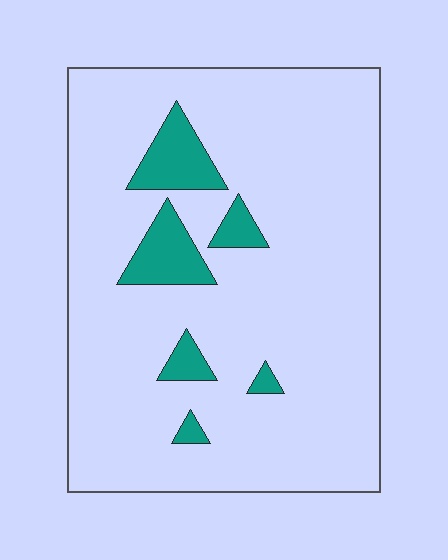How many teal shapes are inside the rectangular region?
6.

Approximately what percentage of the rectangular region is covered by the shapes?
Approximately 10%.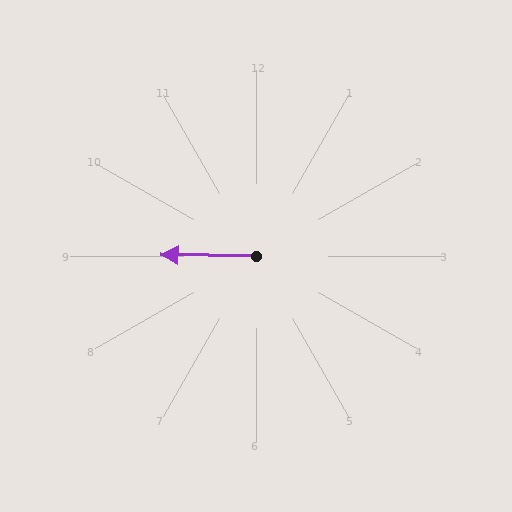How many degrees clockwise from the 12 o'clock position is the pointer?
Approximately 271 degrees.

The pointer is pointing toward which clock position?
Roughly 9 o'clock.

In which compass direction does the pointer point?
West.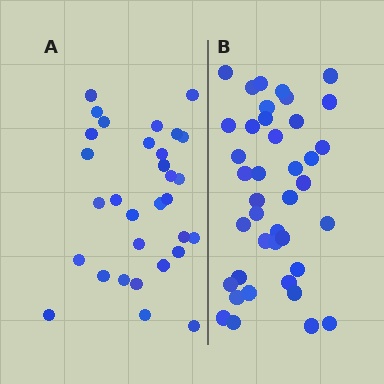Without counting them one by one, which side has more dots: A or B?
Region B (the right region) has more dots.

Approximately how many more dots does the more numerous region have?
Region B has roughly 8 or so more dots than region A.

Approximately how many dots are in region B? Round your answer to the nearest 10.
About 40 dots.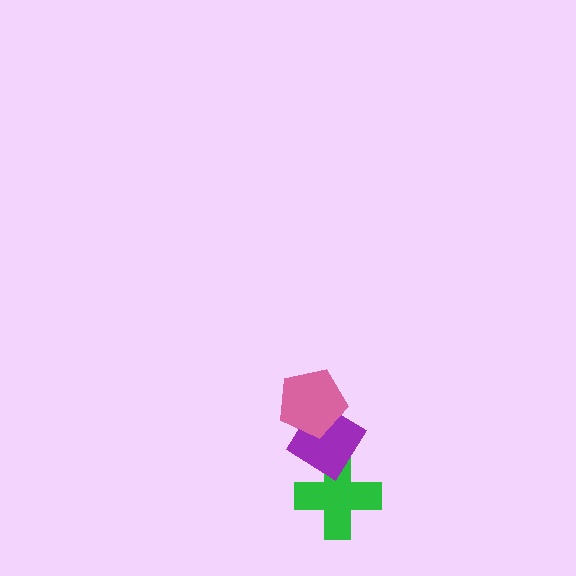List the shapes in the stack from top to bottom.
From top to bottom: the pink pentagon, the purple diamond, the green cross.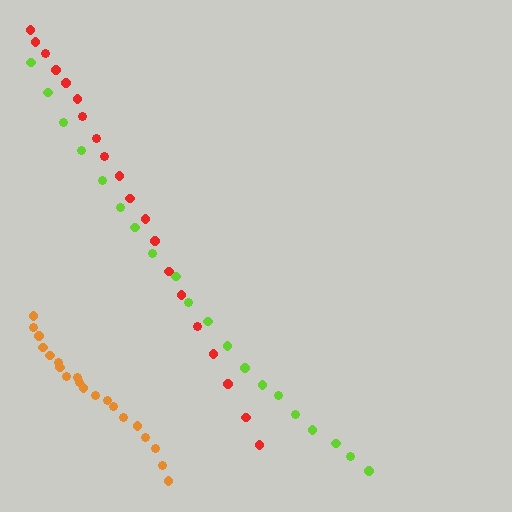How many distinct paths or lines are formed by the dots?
There are 3 distinct paths.